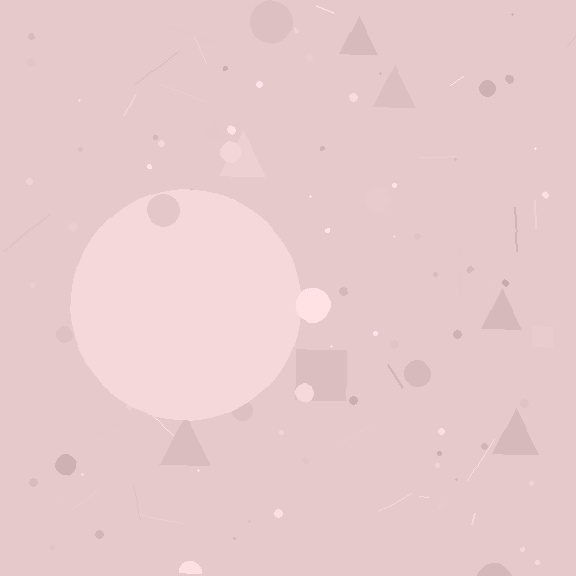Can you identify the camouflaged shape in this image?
The camouflaged shape is a circle.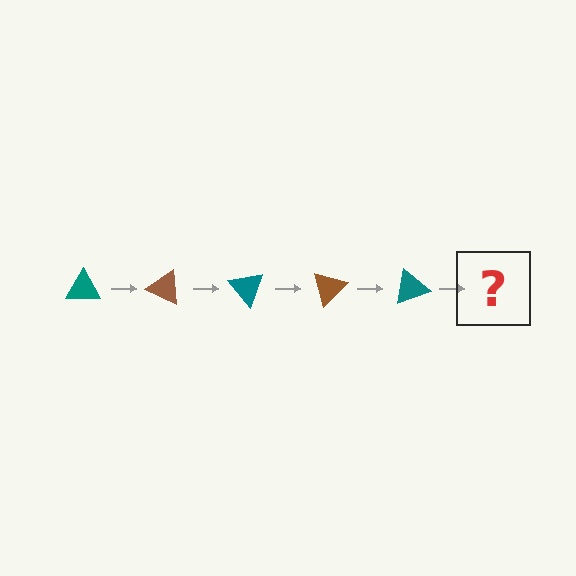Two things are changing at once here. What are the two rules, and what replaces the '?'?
The two rules are that it rotates 25 degrees each step and the color cycles through teal and brown. The '?' should be a brown triangle, rotated 125 degrees from the start.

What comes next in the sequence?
The next element should be a brown triangle, rotated 125 degrees from the start.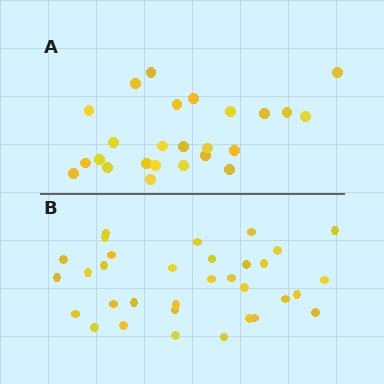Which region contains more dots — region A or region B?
Region B (the bottom region) has more dots.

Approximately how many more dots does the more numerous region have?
Region B has roughly 8 or so more dots than region A.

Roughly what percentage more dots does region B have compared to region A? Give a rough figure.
About 30% more.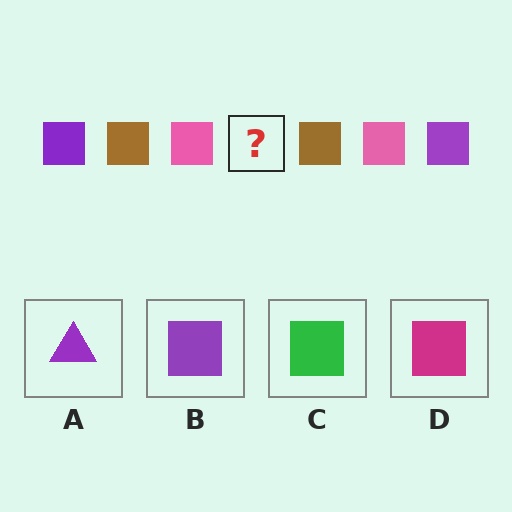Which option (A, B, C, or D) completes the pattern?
B.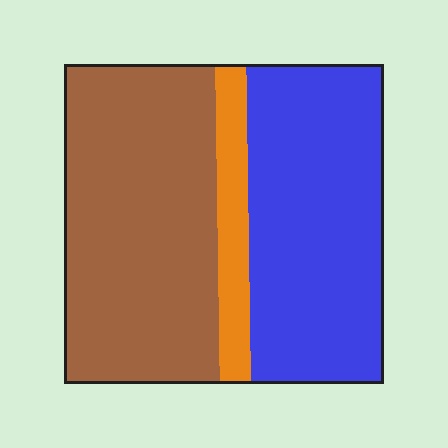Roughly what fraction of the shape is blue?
Blue takes up about two fifths (2/5) of the shape.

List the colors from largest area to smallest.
From largest to smallest: brown, blue, orange.